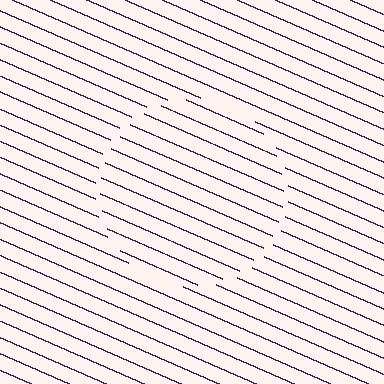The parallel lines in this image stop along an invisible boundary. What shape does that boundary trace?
An illusory circle. The interior of the shape contains the same grating, shifted by half a period — the contour is defined by the phase discontinuity where line-ends from the inner and outer gratings abut.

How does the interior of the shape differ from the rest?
The interior of the shape contains the same grating, shifted by half a period — the contour is defined by the phase discontinuity where line-ends from the inner and outer gratings abut.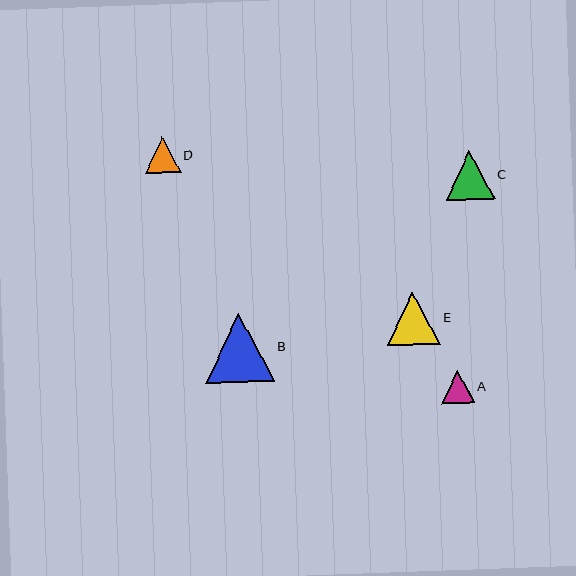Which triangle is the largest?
Triangle B is the largest with a size of approximately 69 pixels.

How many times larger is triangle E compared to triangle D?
Triangle E is approximately 1.5 times the size of triangle D.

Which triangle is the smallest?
Triangle A is the smallest with a size of approximately 33 pixels.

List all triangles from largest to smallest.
From largest to smallest: B, E, C, D, A.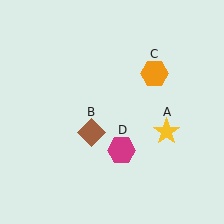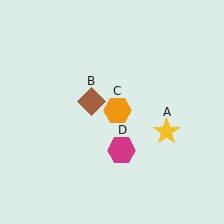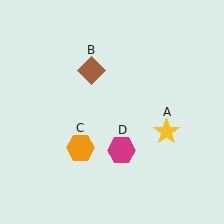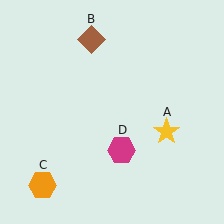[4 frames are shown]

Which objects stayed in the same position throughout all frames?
Yellow star (object A) and magenta hexagon (object D) remained stationary.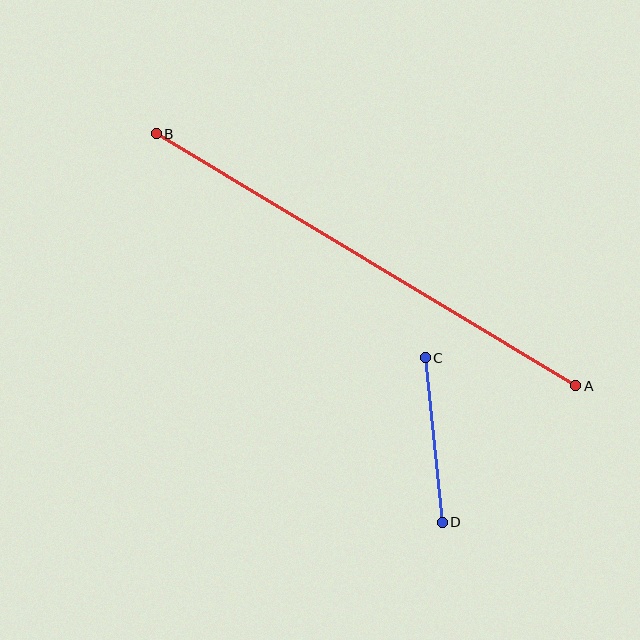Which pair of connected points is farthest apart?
Points A and B are farthest apart.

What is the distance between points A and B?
The distance is approximately 489 pixels.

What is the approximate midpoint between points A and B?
The midpoint is at approximately (366, 260) pixels.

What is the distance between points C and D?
The distance is approximately 165 pixels.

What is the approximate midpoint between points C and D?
The midpoint is at approximately (434, 440) pixels.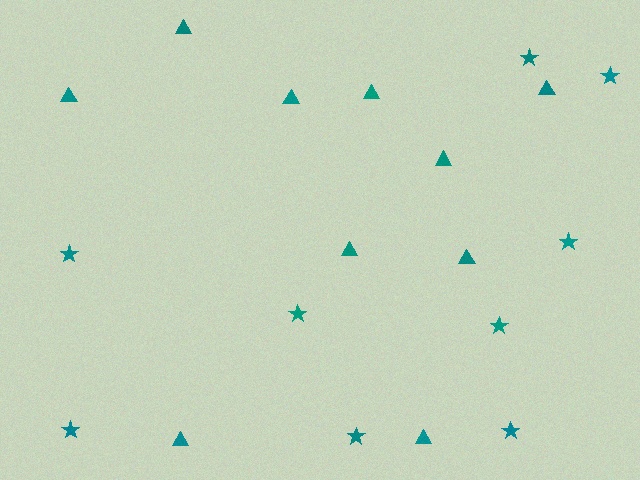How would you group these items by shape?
There are 2 groups: one group of stars (9) and one group of triangles (10).